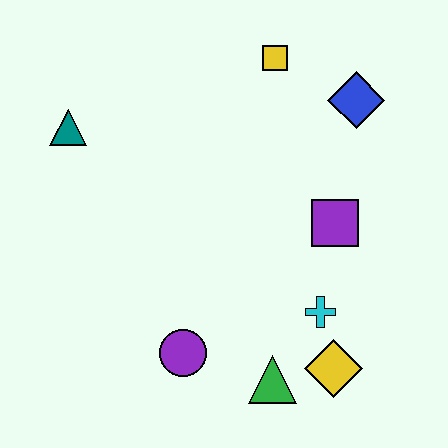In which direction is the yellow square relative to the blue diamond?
The yellow square is to the left of the blue diamond.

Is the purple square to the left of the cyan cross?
No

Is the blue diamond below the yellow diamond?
No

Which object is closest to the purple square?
The cyan cross is closest to the purple square.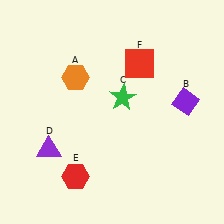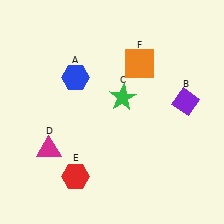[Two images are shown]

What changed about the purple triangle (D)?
In Image 1, D is purple. In Image 2, it changed to magenta.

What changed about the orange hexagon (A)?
In Image 1, A is orange. In Image 2, it changed to blue.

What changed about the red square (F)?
In Image 1, F is red. In Image 2, it changed to orange.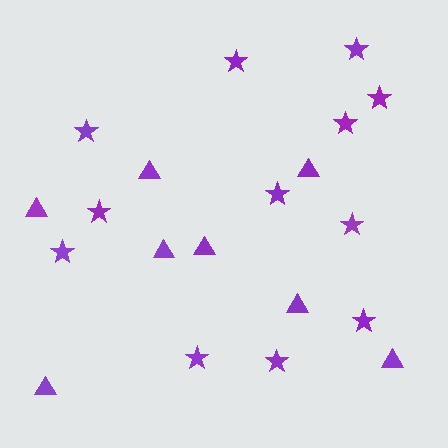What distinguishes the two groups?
There are 2 groups: one group of stars (12) and one group of triangles (8).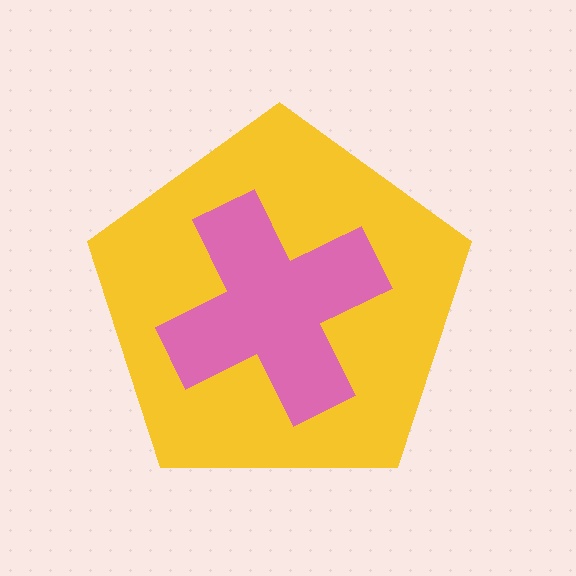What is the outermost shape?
The yellow pentagon.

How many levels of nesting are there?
2.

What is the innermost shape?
The pink cross.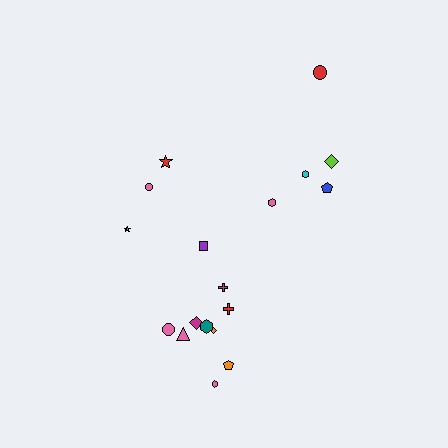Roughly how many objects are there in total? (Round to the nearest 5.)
Roughly 20 objects in total.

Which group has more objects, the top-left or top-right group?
The top-right group.